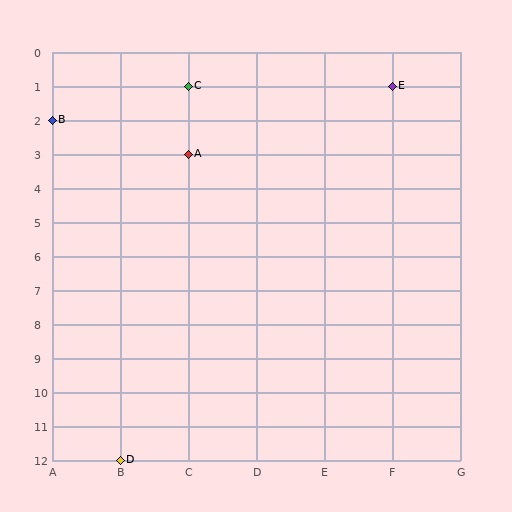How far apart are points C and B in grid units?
Points C and B are 2 columns and 1 row apart (about 2.2 grid units diagonally).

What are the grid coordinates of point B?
Point B is at grid coordinates (A, 2).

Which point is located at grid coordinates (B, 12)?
Point D is at (B, 12).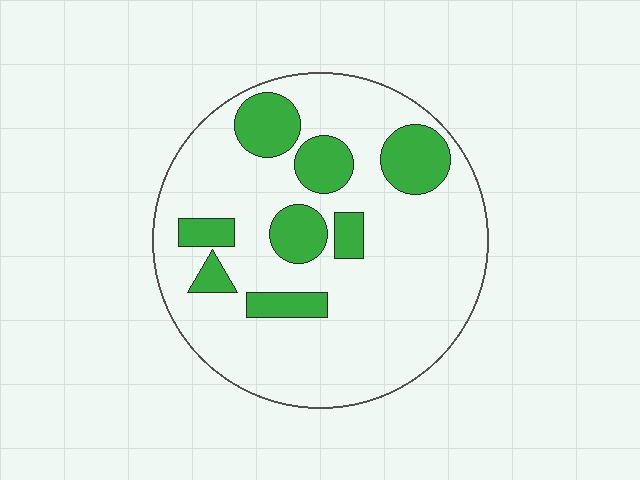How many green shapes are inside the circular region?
8.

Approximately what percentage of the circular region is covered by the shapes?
Approximately 20%.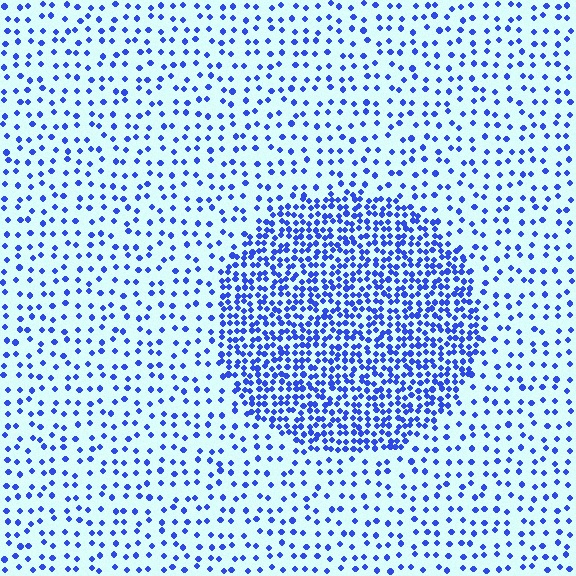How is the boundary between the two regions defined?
The boundary is defined by a change in element density (approximately 2.7x ratio). All elements are the same color, size, and shape.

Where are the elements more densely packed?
The elements are more densely packed inside the circle boundary.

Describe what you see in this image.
The image contains small blue elements arranged at two different densities. A circle-shaped region is visible where the elements are more densely packed than the surrounding area.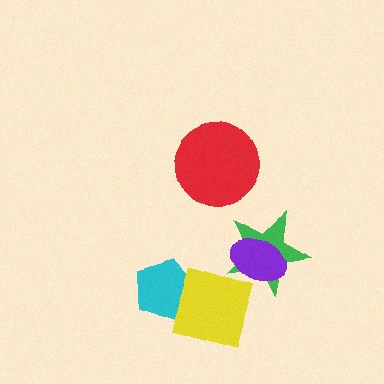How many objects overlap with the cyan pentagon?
1 object overlaps with the cyan pentagon.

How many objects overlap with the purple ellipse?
1 object overlaps with the purple ellipse.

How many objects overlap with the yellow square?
1 object overlaps with the yellow square.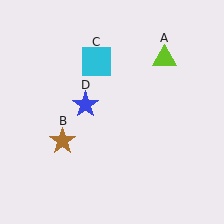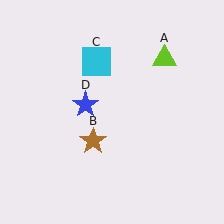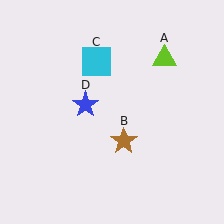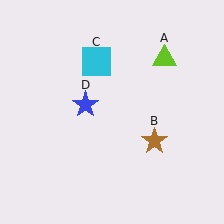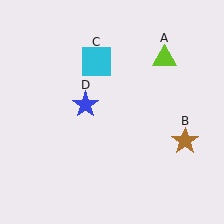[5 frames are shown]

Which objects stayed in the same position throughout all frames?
Lime triangle (object A) and cyan square (object C) and blue star (object D) remained stationary.